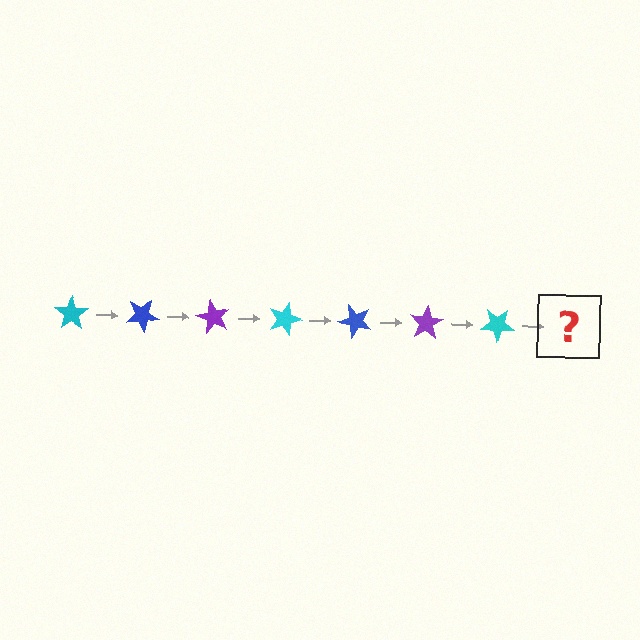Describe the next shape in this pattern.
It should be a blue star, rotated 210 degrees from the start.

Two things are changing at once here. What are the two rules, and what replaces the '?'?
The two rules are that it rotates 30 degrees each step and the color cycles through cyan, blue, and purple. The '?' should be a blue star, rotated 210 degrees from the start.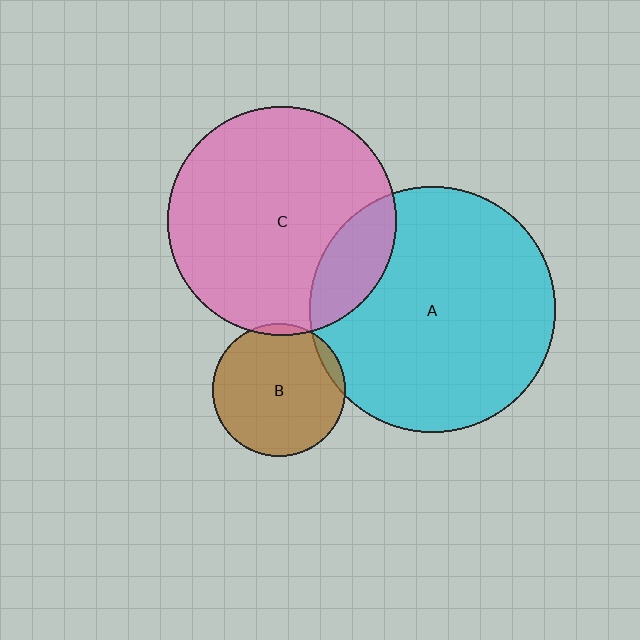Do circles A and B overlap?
Yes.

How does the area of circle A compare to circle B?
Approximately 3.4 times.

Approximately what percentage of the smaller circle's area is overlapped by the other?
Approximately 5%.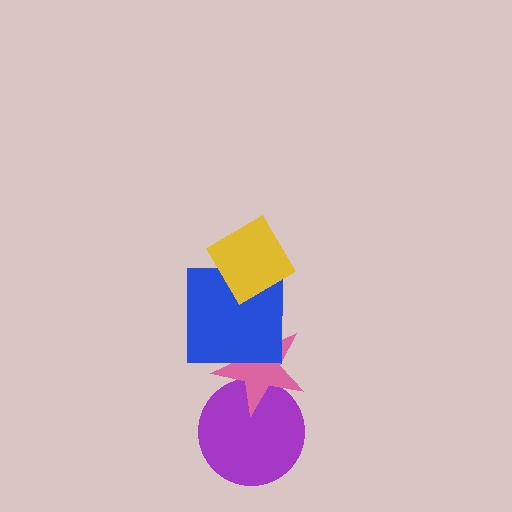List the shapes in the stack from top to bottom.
From top to bottom: the yellow diamond, the blue square, the pink star, the purple circle.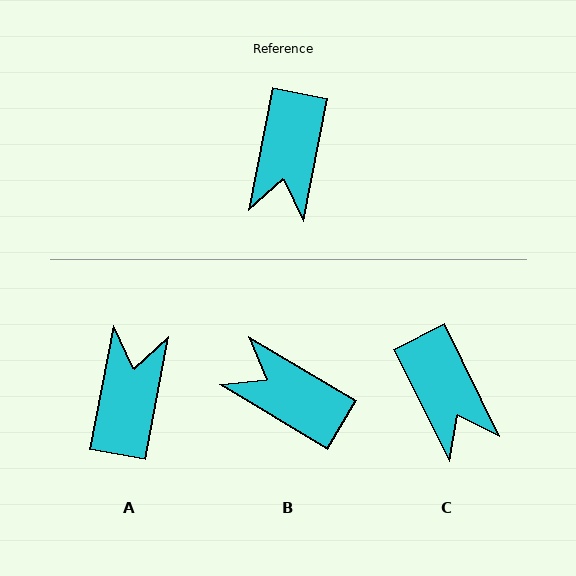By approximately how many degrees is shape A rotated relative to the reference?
Approximately 179 degrees clockwise.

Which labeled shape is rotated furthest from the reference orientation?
A, about 179 degrees away.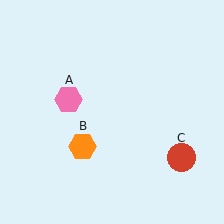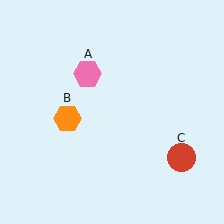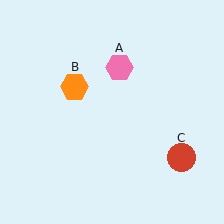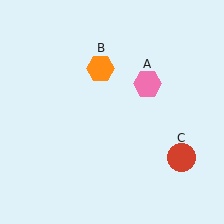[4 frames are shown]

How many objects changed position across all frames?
2 objects changed position: pink hexagon (object A), orange hexagon (object B).